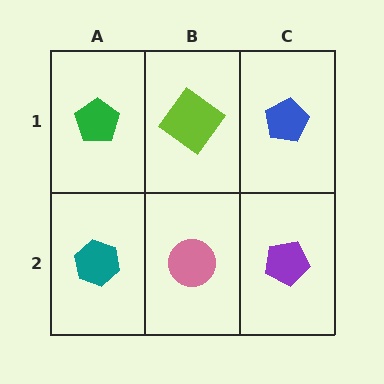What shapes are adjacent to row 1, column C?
A purple pentagon (row 2, column C), a lime diamond (row 1, column B).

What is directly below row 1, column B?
A pink circle.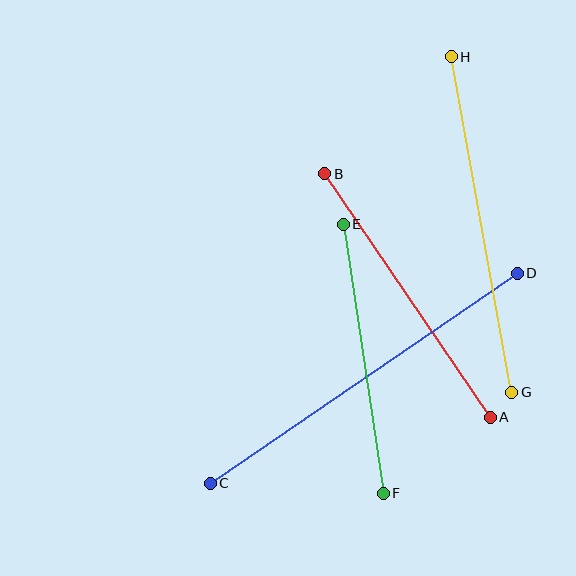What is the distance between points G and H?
The distance is approximately 341 pixels.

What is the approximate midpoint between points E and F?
The midpoint is at approximately (363, 359) pixels.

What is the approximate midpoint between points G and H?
The midpoint is at approximately (481, 224) pixels.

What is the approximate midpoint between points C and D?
The midpoint is at approximately (364, 378) pixels.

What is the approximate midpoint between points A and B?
The midpoint is at approximately (408, 295) pixels.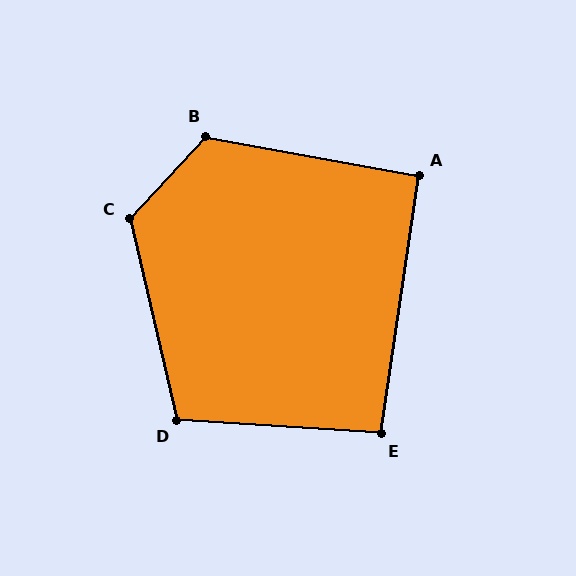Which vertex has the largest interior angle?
C, at approximately 124 degrees.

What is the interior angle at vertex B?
Approximately 122 degrees (obtuse).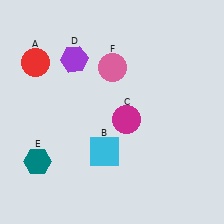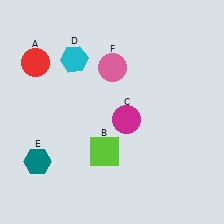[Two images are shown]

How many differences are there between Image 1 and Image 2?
There are 2 differences between the two images.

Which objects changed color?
B changed from cyan to lime. D changed from purple to cyan.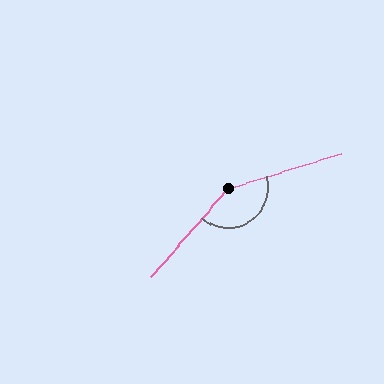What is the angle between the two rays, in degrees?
Approximately 148 degrees.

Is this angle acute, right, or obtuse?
It is obtuse.